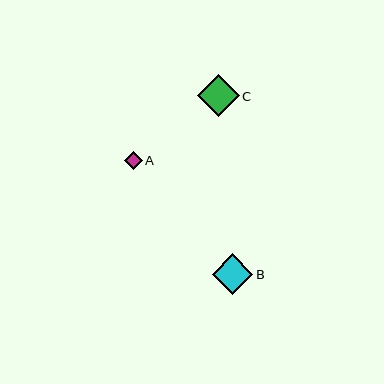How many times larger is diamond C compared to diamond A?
Diamond C is approximately 2.4 times the size of diamond A.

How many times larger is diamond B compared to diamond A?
Diamond B is approximately 2.3 times the size of diamond A.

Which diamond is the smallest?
Diamond A is the smallest with a size of approximately 17 pixels.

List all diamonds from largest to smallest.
From largest to smallest: C, B, A.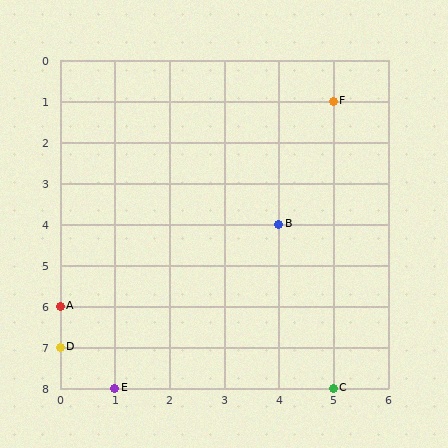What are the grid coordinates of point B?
Point B is at grid coordinates (4, 4).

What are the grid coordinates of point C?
Point C is at grid coordinates (5, 8).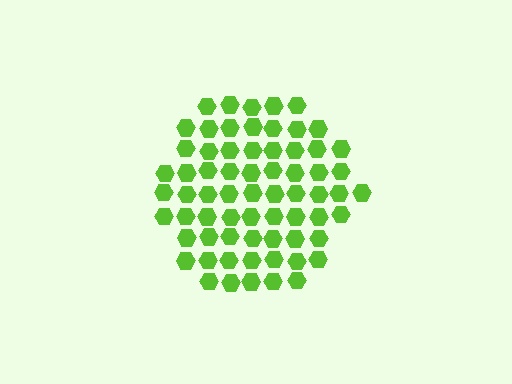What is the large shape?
The large shape is a hexagon.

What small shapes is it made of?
It is made of small hexagons.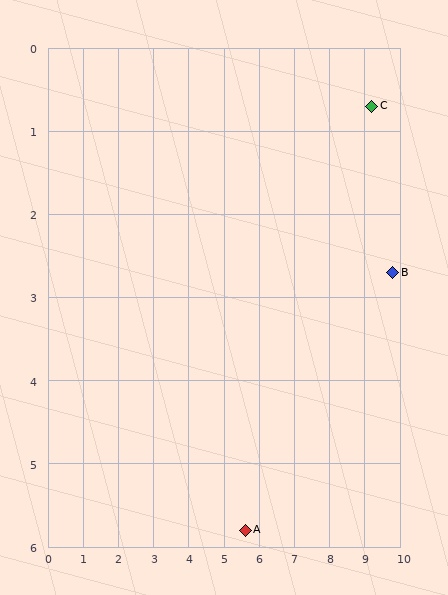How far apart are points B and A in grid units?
Points B and A are about 5.2 grid units apart.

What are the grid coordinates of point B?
Point B is at approximately (9.8, 2.7).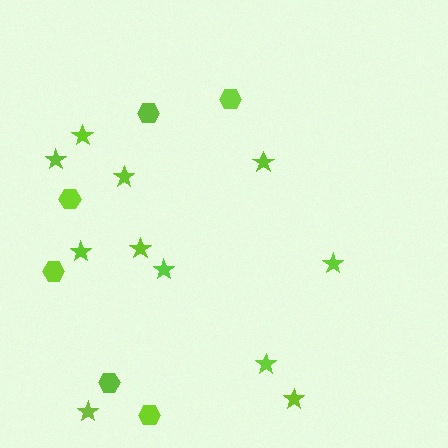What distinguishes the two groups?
There are 2 groups: one group of stars (11) and one group of hexagons (6).